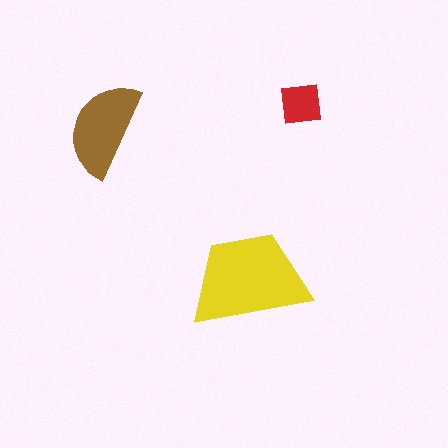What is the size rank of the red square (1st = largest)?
3rd.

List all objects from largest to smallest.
The yellow trapezoid, the brown semicircle, the red square.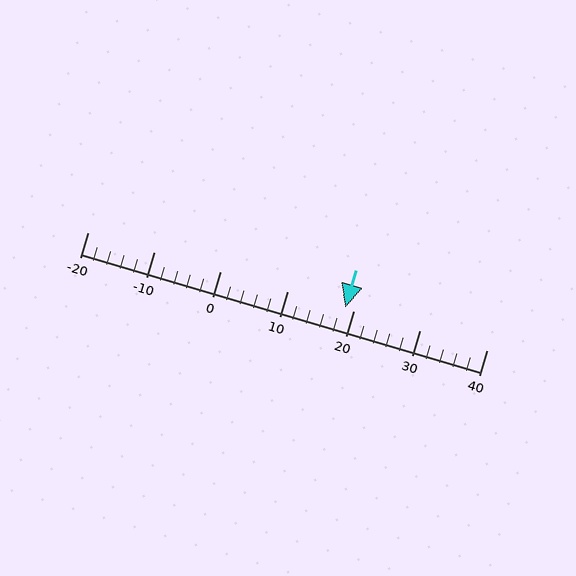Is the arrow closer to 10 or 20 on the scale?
The arrow is closer to 20.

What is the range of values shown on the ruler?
The ruler shows values from -20 to 40.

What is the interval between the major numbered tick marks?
The major tick marks are spaced 10 units apart.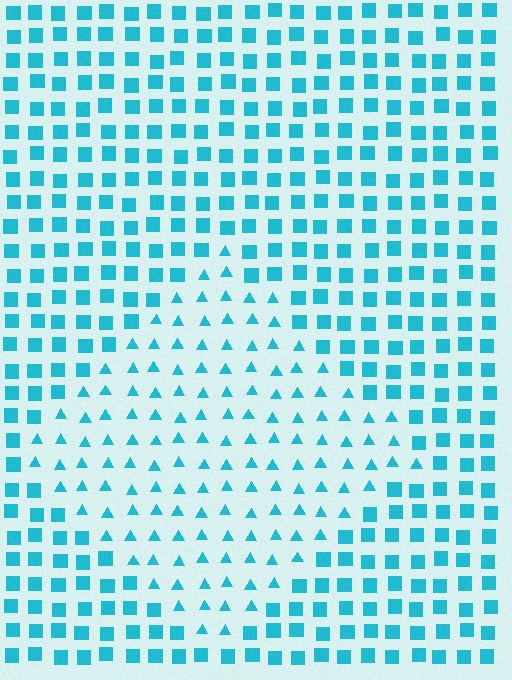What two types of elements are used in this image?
The image uses triangles inside the diamond region and squares outside it.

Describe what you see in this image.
The image is filled with small cyan elements arranged in a uniform grid. A diamond-shaped region contains triangles, while the surrounding area contains squares. The boundary is defined purely by the change in element shape.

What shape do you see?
I see a diamond.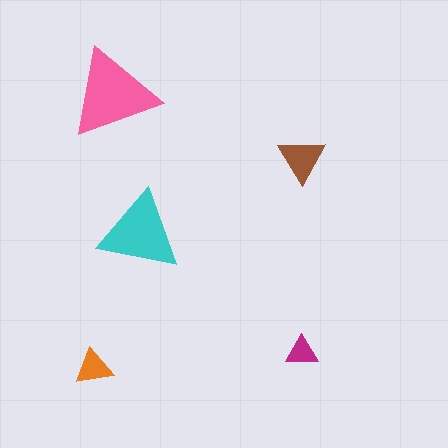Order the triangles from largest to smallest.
the pink one, the cyan one, the brown one, the orange one, the magenta one.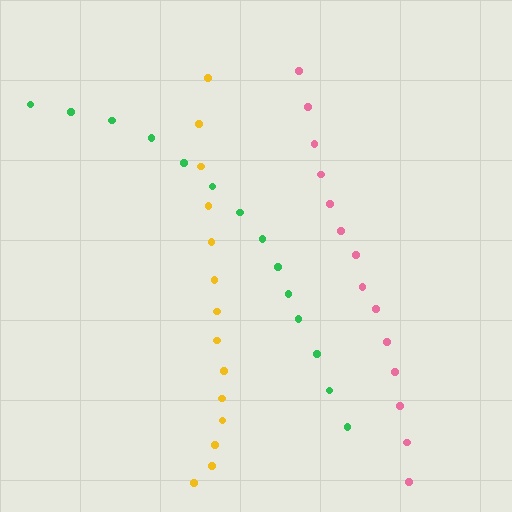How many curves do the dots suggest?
There are 3 distinct paths.